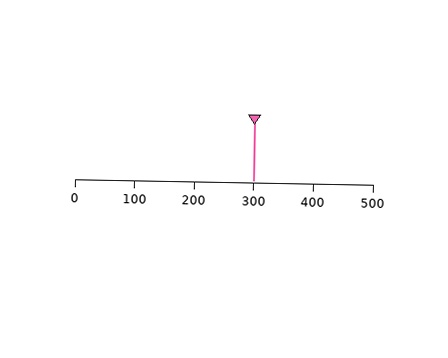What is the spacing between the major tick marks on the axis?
The major ticks are spaced 100 apart.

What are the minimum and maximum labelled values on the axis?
The axis runs from 0 to 500.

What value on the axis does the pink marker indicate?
The marker indicates approximately 300.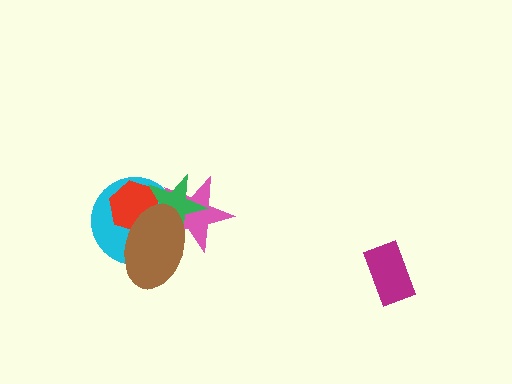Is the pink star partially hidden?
Yes, it is partially covered by another shape.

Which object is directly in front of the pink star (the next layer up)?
The red hexagon is directly in front of the pink star.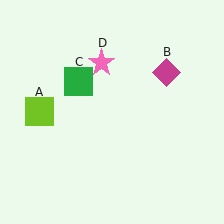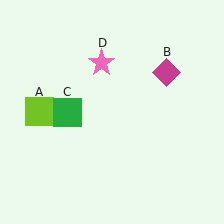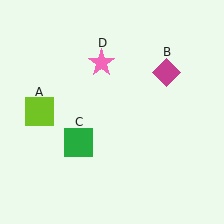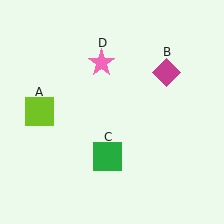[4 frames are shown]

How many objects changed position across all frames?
1 object changed position: green square (object C).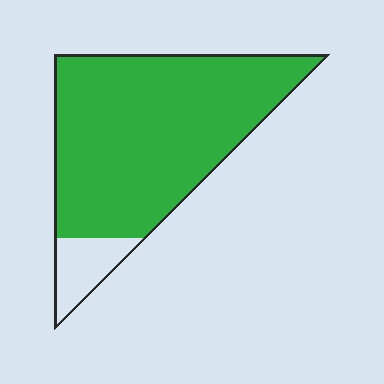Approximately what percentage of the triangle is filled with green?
Approximately 90%.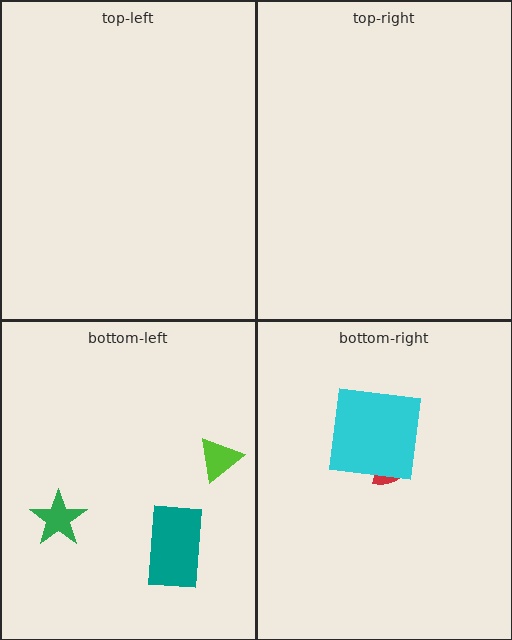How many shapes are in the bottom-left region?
3.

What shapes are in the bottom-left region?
The teal rectangle, the green star, the lime triangle.